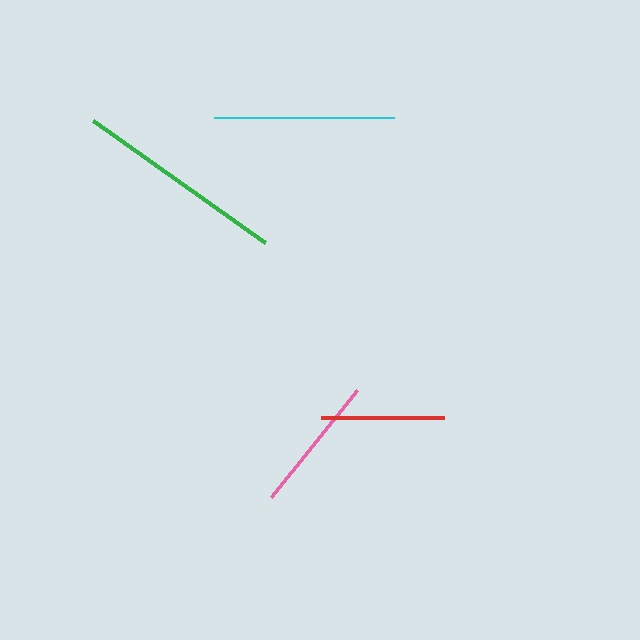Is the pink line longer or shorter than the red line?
The pink line is longer than the red line.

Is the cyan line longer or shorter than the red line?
The cyan line is longer than the red line.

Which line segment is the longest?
The green line is the longest at approximately 211 pixels.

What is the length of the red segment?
The red segment is approximately 123 pixels long.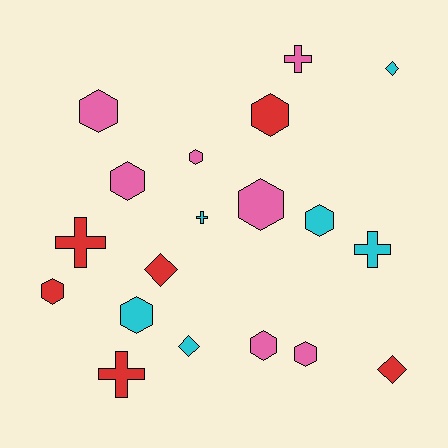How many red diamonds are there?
There are 2 red diamonds.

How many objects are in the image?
There are 19 objects.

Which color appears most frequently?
Pink, with 7 objects.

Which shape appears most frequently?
Hexagon, with 10 objects.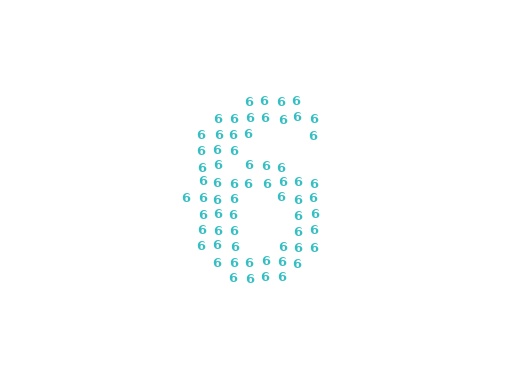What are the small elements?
The small elements are digit 6's.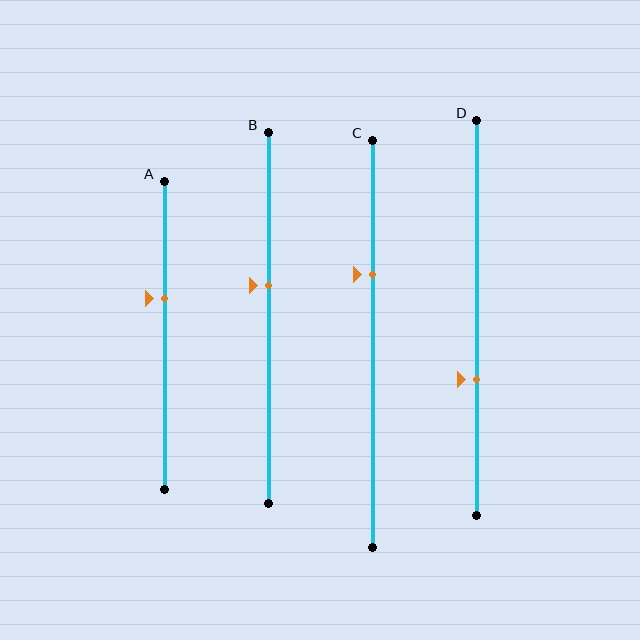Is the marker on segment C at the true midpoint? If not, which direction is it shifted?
No, the marker on segment C is shifted upward by about 17% of the segment length.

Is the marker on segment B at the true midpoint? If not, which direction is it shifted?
No, the marker on segment B is shifted upward by about 9% of the segment length.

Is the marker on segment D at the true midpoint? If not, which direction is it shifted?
No, the marker on segment D is shifted downward by about 16% of the segment length.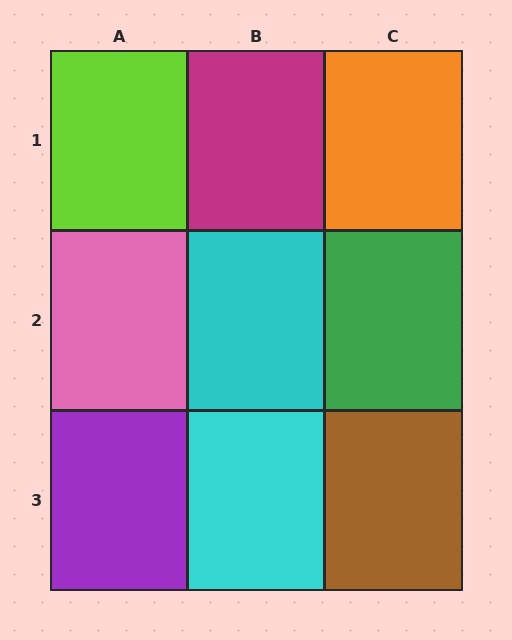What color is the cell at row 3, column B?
Cyan.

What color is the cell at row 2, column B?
Cyan.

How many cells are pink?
1 cell is pink.